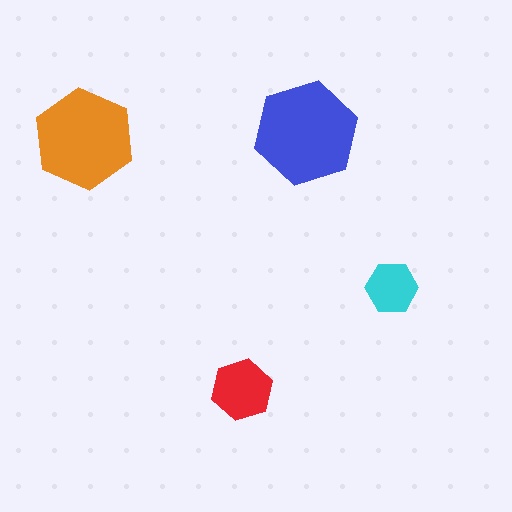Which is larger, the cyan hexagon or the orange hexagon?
The orange one.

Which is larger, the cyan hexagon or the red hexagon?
The red one.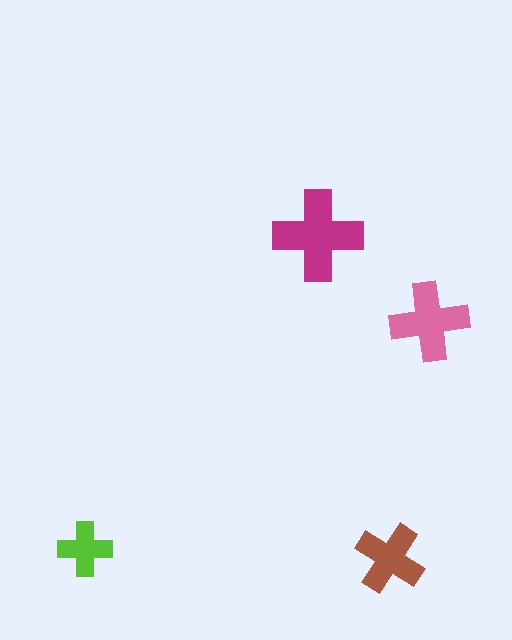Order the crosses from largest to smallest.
the magenta one, the pink one, the brown one, the lime one.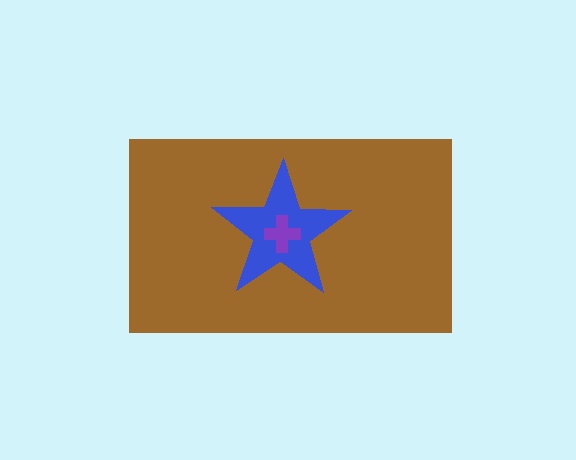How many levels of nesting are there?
3.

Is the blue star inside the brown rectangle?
Yes.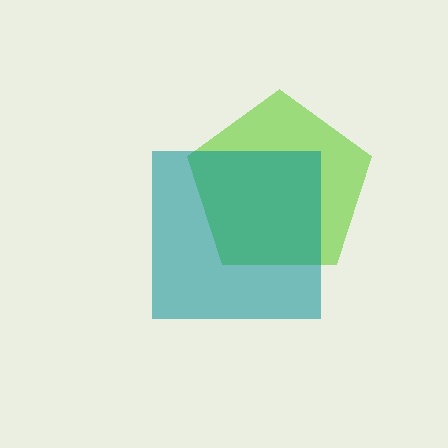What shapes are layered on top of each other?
The layered shapes are: a lime pentagon, a teal square.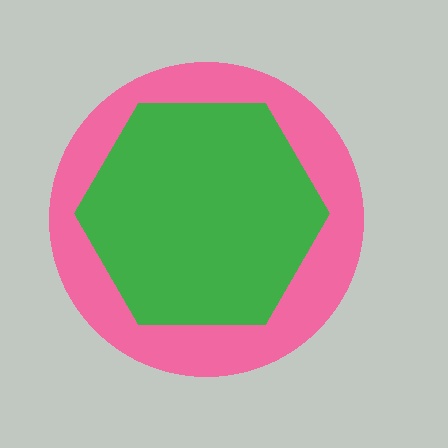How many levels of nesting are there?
2.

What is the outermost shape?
The pink circle.